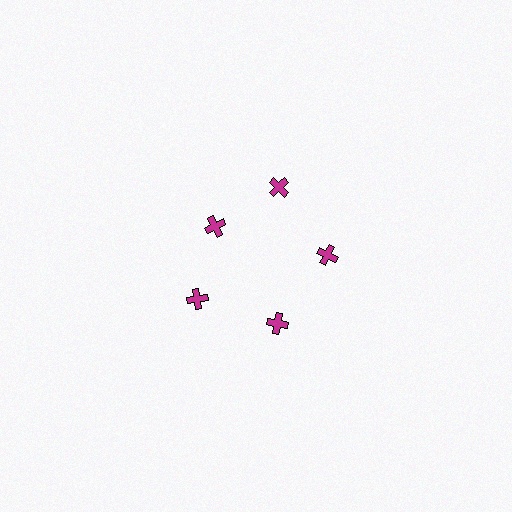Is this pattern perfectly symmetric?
No. The 5 magenta crosses are arranged in a ring, but one element near the 10 o'clock position is pulled inward toward the center, breaking the 5-fold rotational symmetry.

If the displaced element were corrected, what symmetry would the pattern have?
It would have 5-fold rotational symmetry — the pattern would map onto itself every 72 degrees.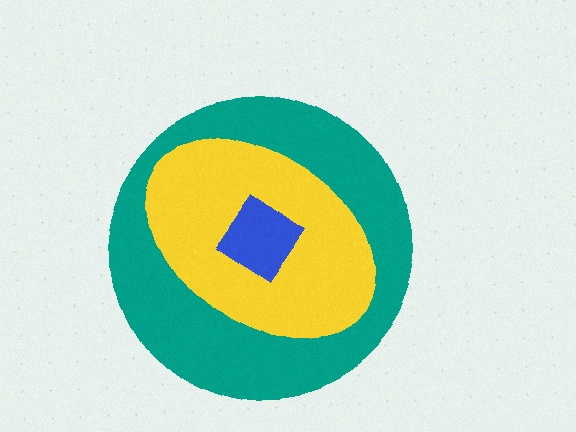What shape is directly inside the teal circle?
The yellow ellipse.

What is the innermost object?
The blue diamond.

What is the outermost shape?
The teal circle.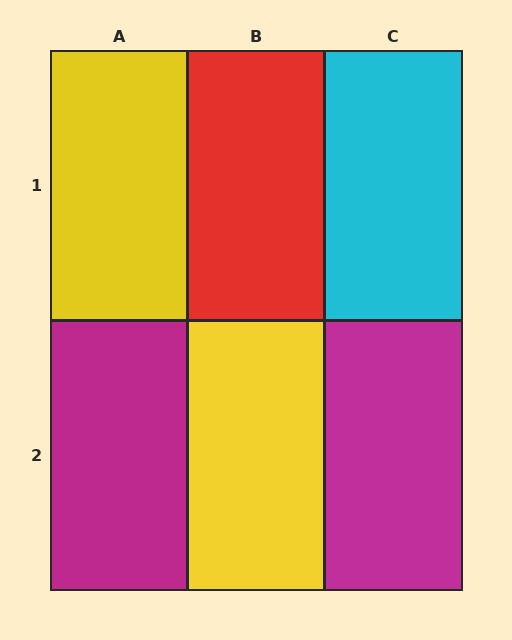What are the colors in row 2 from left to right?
Magenta, yellow, magenta.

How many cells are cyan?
1 cell is cyan.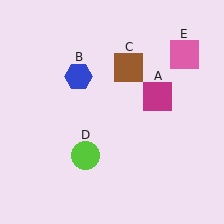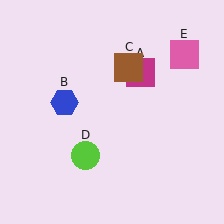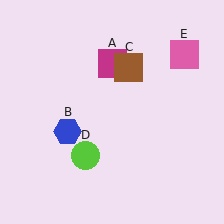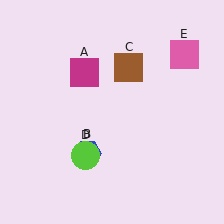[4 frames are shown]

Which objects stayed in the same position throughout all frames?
Brown square (object C) and lime circle (object D) and pink square (object E) remained stationary.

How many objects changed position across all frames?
2 objects changed position: magenta square (object A), blue hexagon (object B).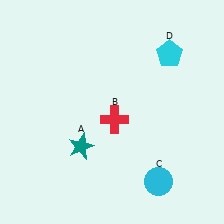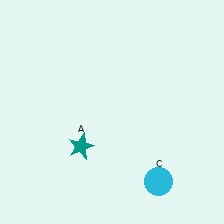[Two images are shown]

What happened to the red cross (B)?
The red cross (B) was removed in Image 2. It was in the bottom-right area of Image 1.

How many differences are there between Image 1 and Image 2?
There are 2 differences between the two images.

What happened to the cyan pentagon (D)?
The cyan pentagon (D) was removed in Image 2. It was in the top-right area of Image 1.